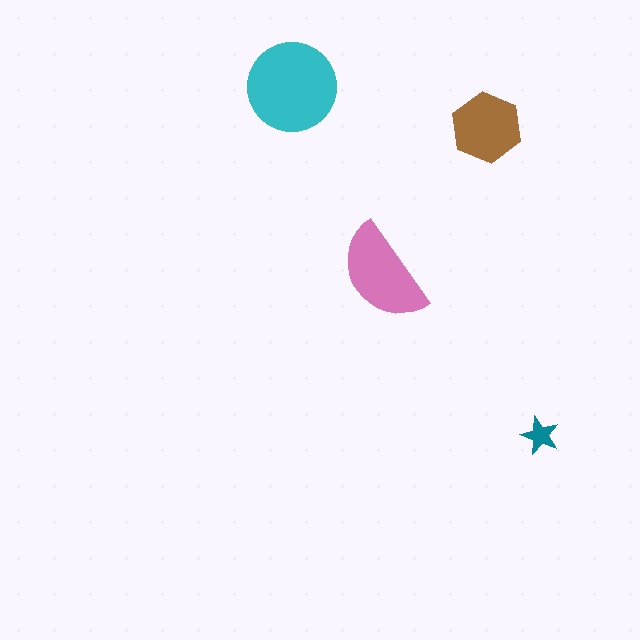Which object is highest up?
The cyan circle is topmost.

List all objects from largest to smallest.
The cyan circle, the pink semicircle, the brown hexagon, the teal star.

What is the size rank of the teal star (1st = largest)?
4th.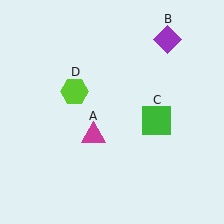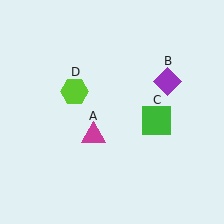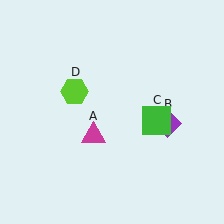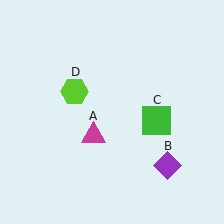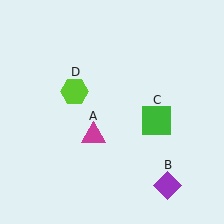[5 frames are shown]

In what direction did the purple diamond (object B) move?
The purple diamond (object B) moved down.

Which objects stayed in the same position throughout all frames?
Magenta triangle (object A) and green square (object C) and lime hexagon (object D) remained stationary.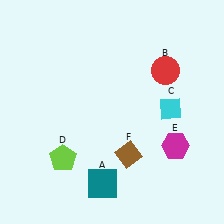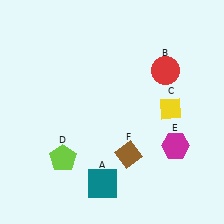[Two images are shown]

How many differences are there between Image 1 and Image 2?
There is 1 difference between the two images.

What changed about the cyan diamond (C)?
In Image 1, C is cyan. In Image 2, it changed to yellow.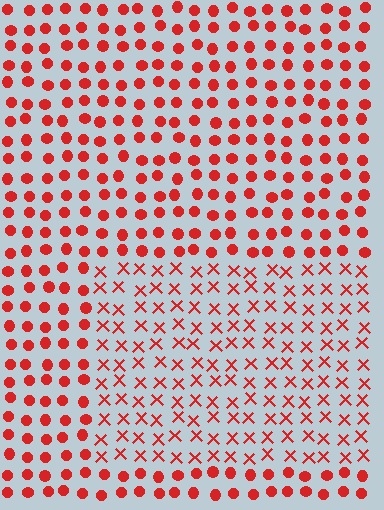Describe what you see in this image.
The image is filled with small red elements arranged in a uniform grid. A rectangle-shaped region contains X marks, while the surrounding area contains circles. The boundary is defined purely by the change in element shape.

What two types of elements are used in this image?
The image uses X marks inside the rectangle region and circles outside it.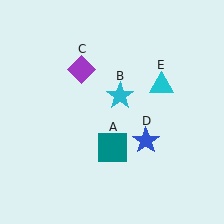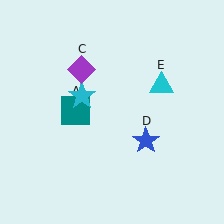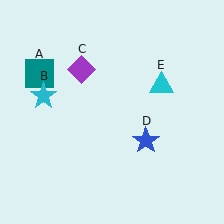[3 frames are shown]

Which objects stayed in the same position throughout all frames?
Purple diamond (object C) and blue star (object D) and cyan triangle (object E) remained stationary.